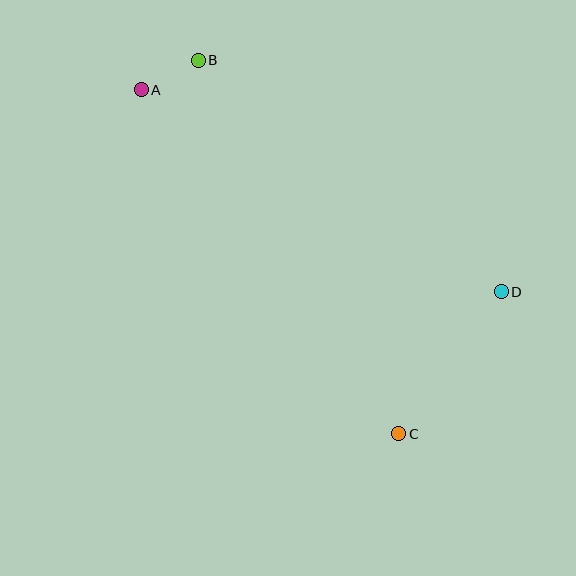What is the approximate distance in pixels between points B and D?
The distance between B and D is approximately 381 pixels.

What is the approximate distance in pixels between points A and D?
The distance between A and D is approximately 413 pixels.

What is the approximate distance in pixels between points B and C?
The distance between B and C is approximately 423 pixels.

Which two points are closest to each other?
Points A and B are closest to each other.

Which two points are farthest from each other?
Points A and C are farthest from each other.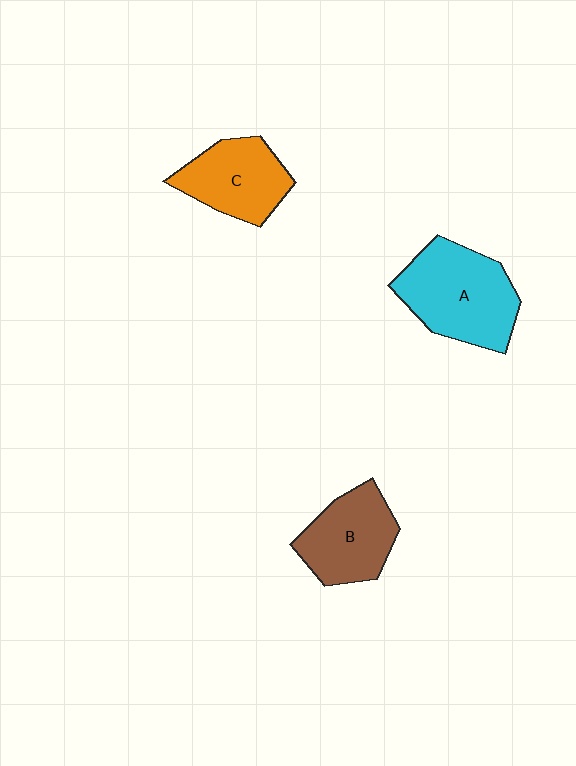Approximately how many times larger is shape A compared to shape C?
Approximately 1.4 times.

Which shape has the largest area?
Shape A (cyan).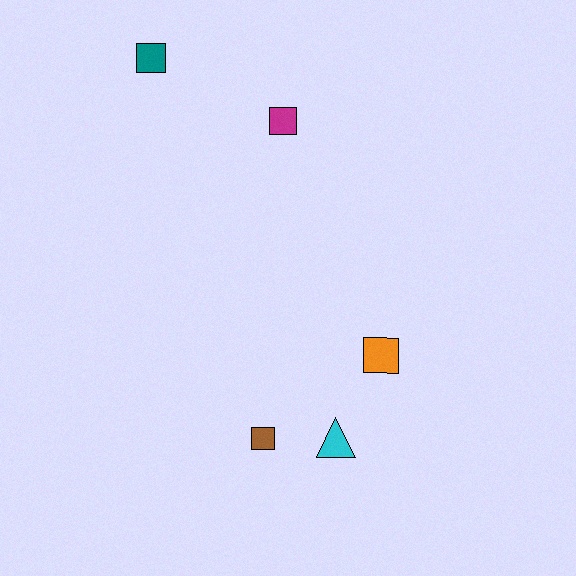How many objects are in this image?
There are 5 objects.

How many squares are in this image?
There are 4 squares.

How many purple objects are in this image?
There are no purple objects.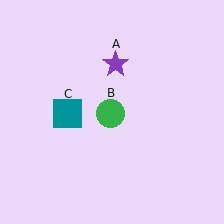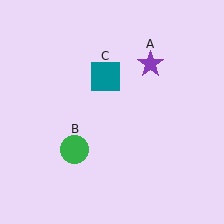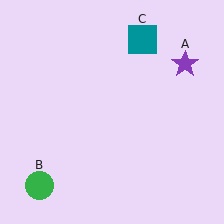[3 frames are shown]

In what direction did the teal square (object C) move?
The teal square (object C) moved up and to the right.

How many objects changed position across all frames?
3 objects changed position: purple star (object A), green circle (object B), teal square (object C).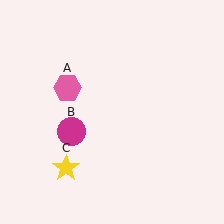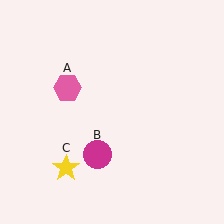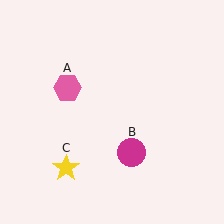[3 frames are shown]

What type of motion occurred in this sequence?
The magenta circle (object B) rotated counterclockwise around the center of the scene.